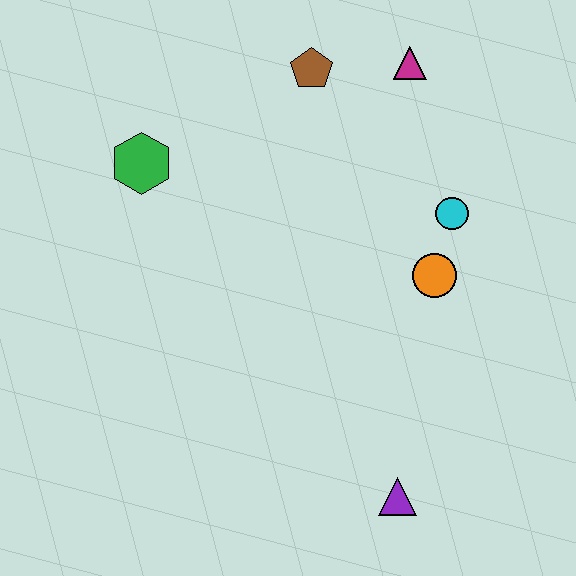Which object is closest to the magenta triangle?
The brown pentagon is closest to the magenta triangle.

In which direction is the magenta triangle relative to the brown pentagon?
The magenta triangle is to the right of the brown pentagon.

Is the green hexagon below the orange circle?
No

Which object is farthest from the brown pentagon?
The purple triangle is farthest from the brown pentagon.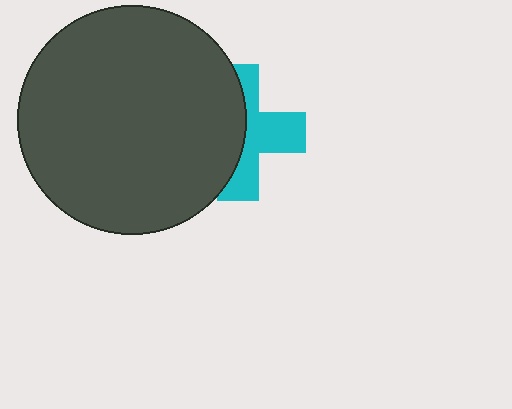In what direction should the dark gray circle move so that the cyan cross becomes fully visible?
The dark gray circle should move left. That is the shortest direction to clear the overlap and leave the cyan cross fully visible.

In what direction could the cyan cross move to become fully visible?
The cyan cross could move right. That would shift it out from behind the dark gray circle entirely.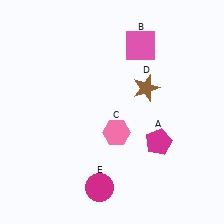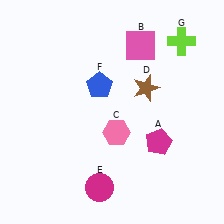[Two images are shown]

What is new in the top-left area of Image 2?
A blue pentagon (F) was added in the top-left area of Image 2.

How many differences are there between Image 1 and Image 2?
There are 2 differences between the two images.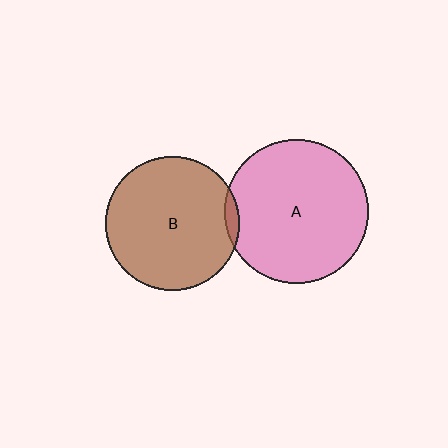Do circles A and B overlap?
Yes.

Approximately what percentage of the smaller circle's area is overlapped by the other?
Approximately 5%.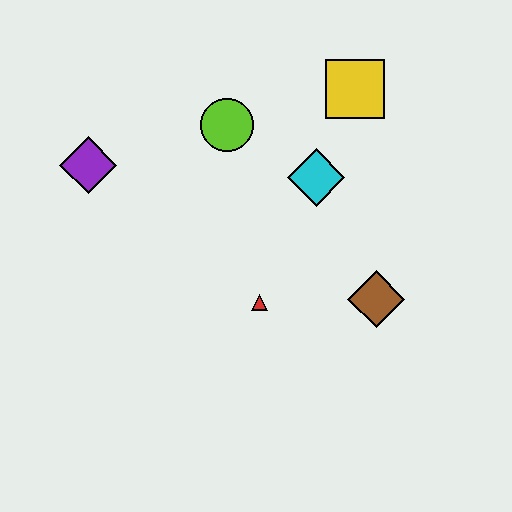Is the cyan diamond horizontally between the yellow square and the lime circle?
Yes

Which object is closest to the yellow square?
The cyan diamond is closest to the yellow square.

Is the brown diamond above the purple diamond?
No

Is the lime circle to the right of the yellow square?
No